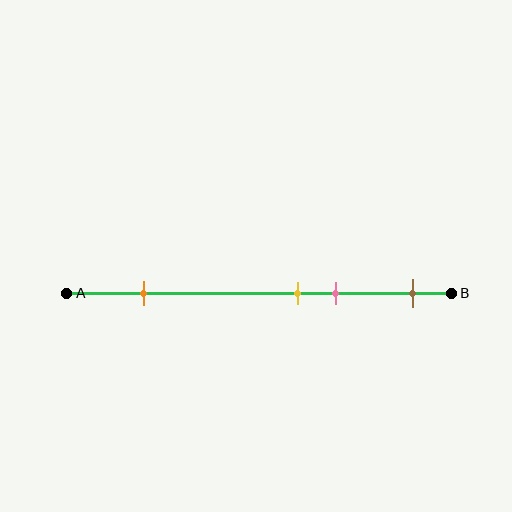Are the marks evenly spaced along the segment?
No, the marks are not evenly spaced.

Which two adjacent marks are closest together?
The yellow and pink marks are the closest adjacent pair.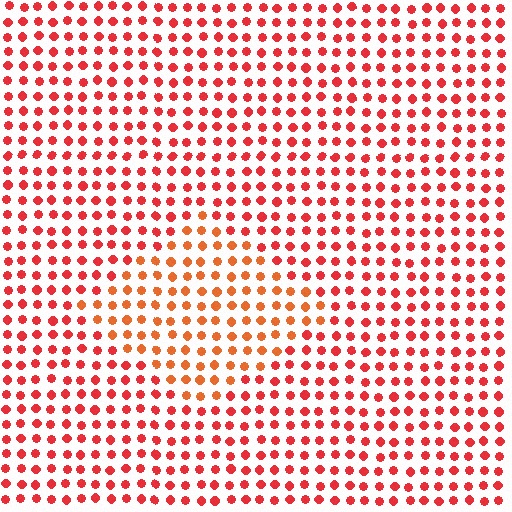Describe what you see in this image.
The image is filled with small red elements in a uniform arrangement. A diamond-shaped region is visible where the elements are tinted to a slightly different hue, forming a subtle color boundary.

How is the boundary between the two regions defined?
The boundary is defined purely by a slight shift in hue (about 23 degrees). Spacing, size, and orientation are identical on both sides.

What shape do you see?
I see a diamond.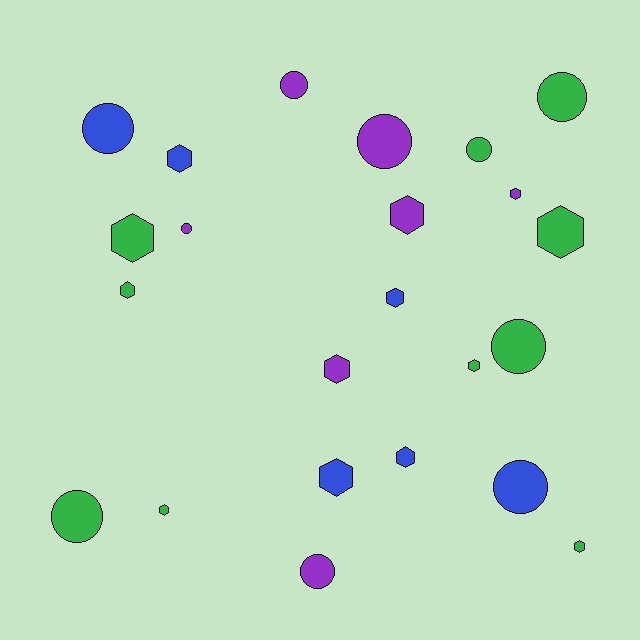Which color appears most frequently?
Green, with 10 objects.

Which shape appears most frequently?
Hexagon, with 13 objects.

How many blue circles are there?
There are 2 blue circles.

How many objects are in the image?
There are 23 objects.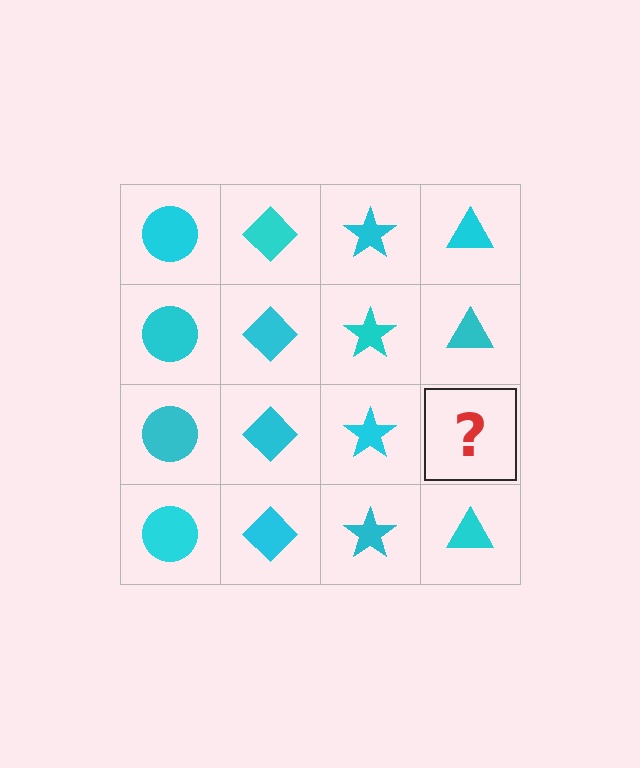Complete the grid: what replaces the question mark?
The question mark should be replaced with a cyan triangle.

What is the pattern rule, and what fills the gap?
The rule is that each column has a consistent shape. The gap should be filled with a cyan triangle.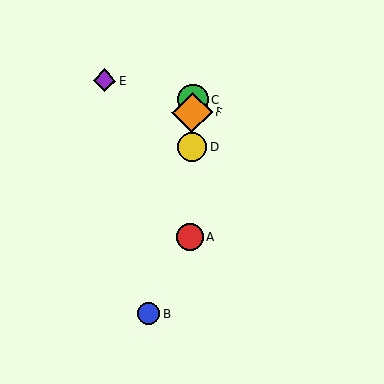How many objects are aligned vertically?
4 objects (A, C, D, F) are aligned vertically.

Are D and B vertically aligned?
No, D is at x≈192 and B is at x≈148.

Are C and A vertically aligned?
Yes, both are at x≈193.